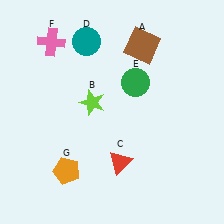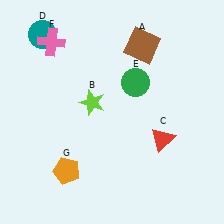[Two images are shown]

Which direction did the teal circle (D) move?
The teal circle (D) moved left.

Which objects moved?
The objects that moved are: the red triangle (C), the teal circle (D).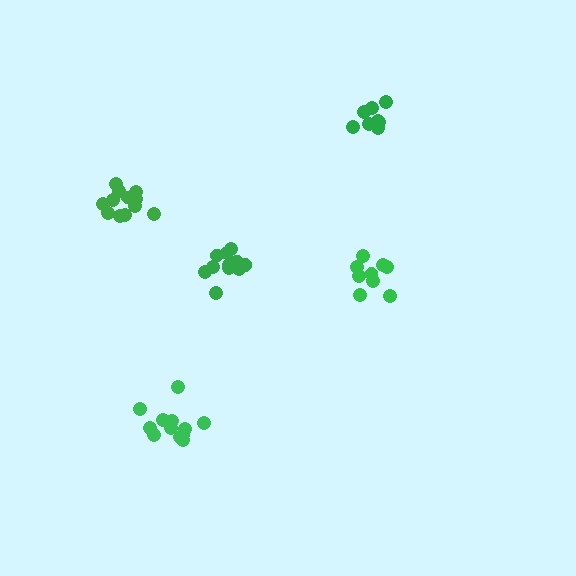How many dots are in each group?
Group 1: 11 dots, Group 2: 12 dots, Group 3: 9 dots, Group 4: 8 dots, Group 5: 12 dots (52 total).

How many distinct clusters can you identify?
There are 5 distinct clusters.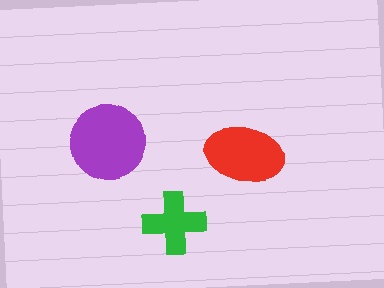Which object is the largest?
The purple circle.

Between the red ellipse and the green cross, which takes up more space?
The red ellipse.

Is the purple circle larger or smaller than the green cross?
Larger.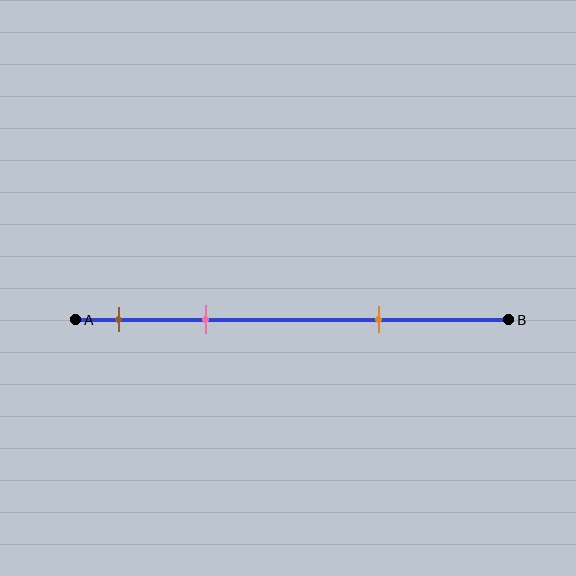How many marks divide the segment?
There are 3 marks dividing the segment.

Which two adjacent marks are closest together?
The brown and pink marks are the closest adjacent pair.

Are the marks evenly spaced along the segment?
No, the marks are not evenly spaced.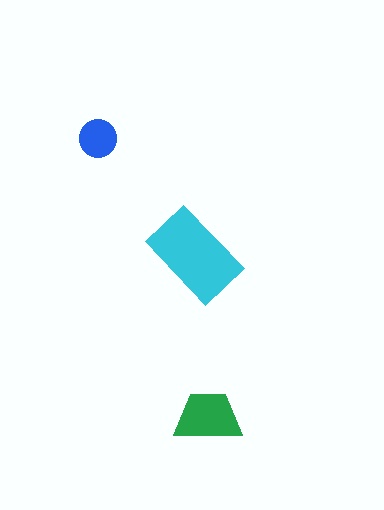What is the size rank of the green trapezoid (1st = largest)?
2nd.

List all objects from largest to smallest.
The cyan rectangle, the green trapezoid, the blue circle.